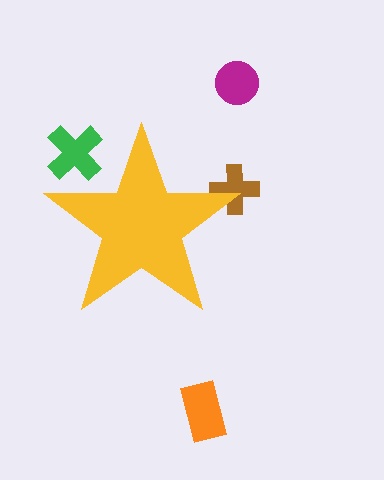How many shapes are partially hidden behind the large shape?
2 shapes are partially hidden.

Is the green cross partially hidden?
Yes, the green cross is partially hidden behind the yellow star.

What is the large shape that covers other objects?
A yellow star.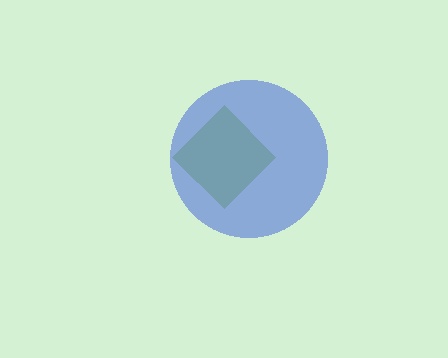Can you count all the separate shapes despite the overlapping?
Yes, there are 2 separate shapes.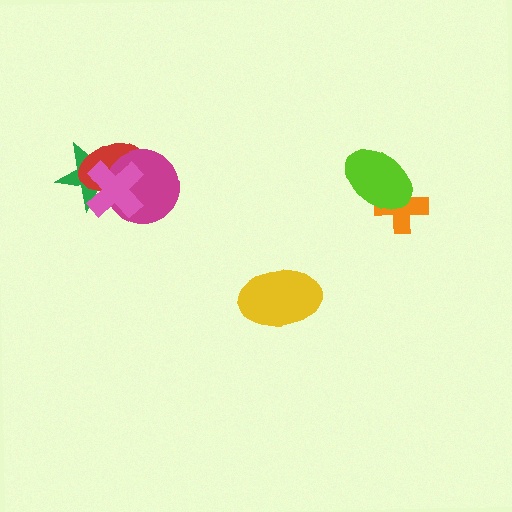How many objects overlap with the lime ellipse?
1 object overlaps with the lime ellipse.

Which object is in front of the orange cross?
The lime ellipse is in front of the orange cross.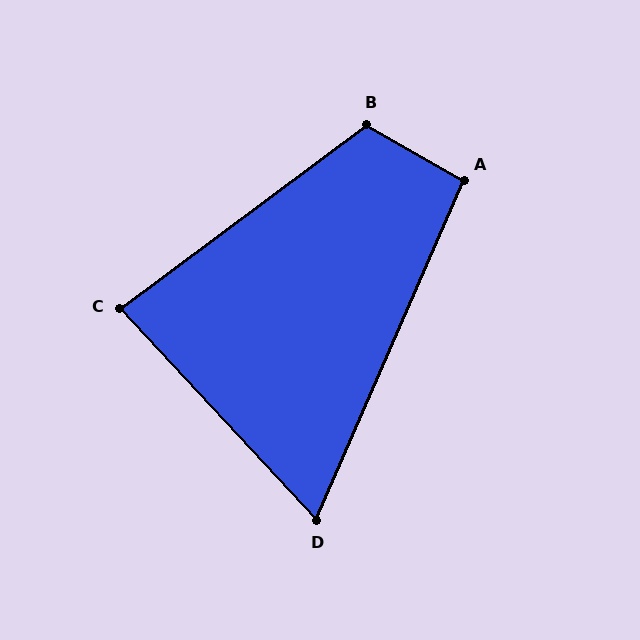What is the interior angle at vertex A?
Approximately 96 degrees (obtuse).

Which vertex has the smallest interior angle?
D, at approximately 66 degrees.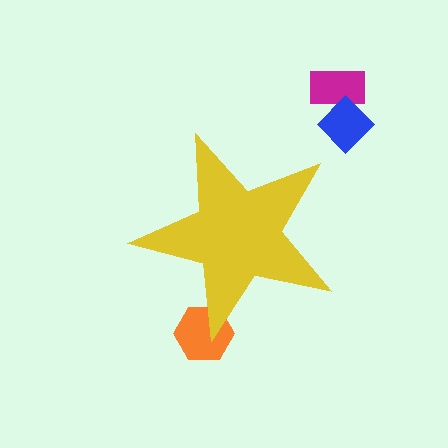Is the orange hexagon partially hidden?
Yes, the orange hexagon is partially hidden behind the yellow star.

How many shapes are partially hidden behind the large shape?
1 shape is partially hidden.